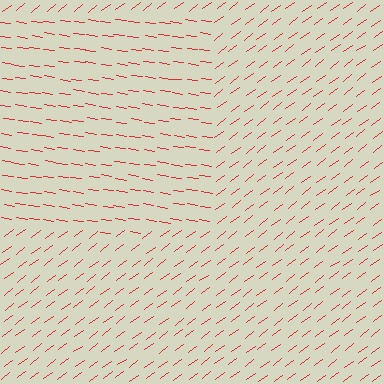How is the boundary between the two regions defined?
The boundary is defined purely by a change in line orientation (approximately 45 degrees difference). All lines are the same color and thickness.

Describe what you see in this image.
The image is filled with small red line segments. A rectangle region in the image has lines oriented differently from the surrounding lines, creating a visible texture boundary.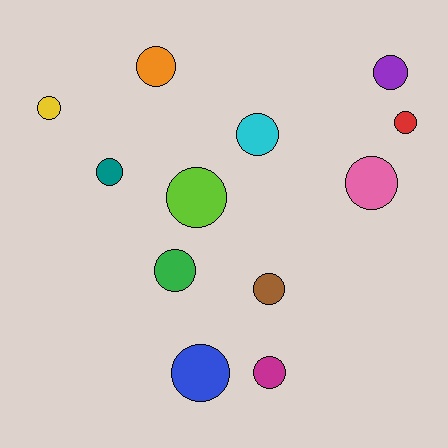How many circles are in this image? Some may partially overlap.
There are 12 circles.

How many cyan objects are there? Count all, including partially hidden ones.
There is 1 cyan object.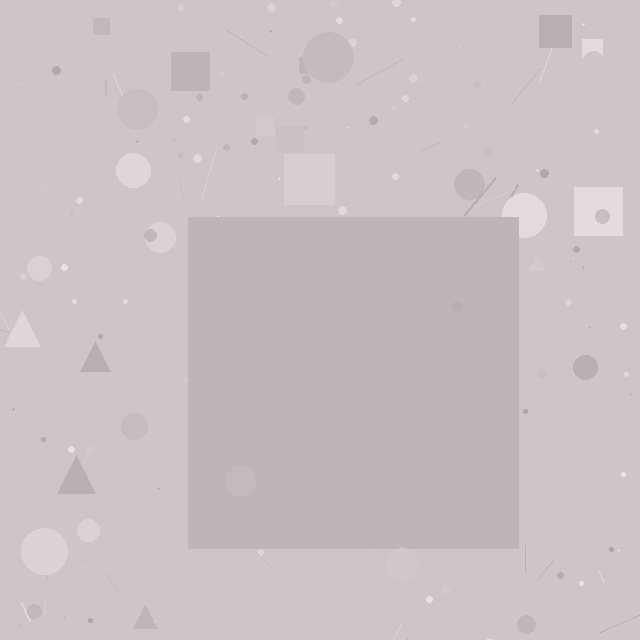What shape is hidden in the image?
A square is hidden in the image.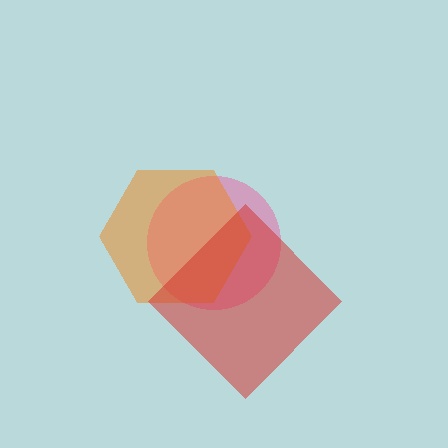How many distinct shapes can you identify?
There are 3 distinct shapes: a pink circle, an orange hexagon, a red diamond.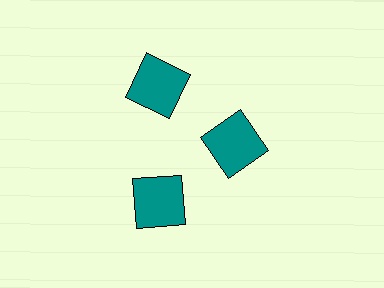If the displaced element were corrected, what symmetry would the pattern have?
It would have 3-fold rotational symmetry — the pattern would map onto itself every 120 degrees.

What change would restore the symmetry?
The symmetry would be restored by moving it outward, back onto the ring so that all 3 squares sit at equal angles and equal distance from the center.